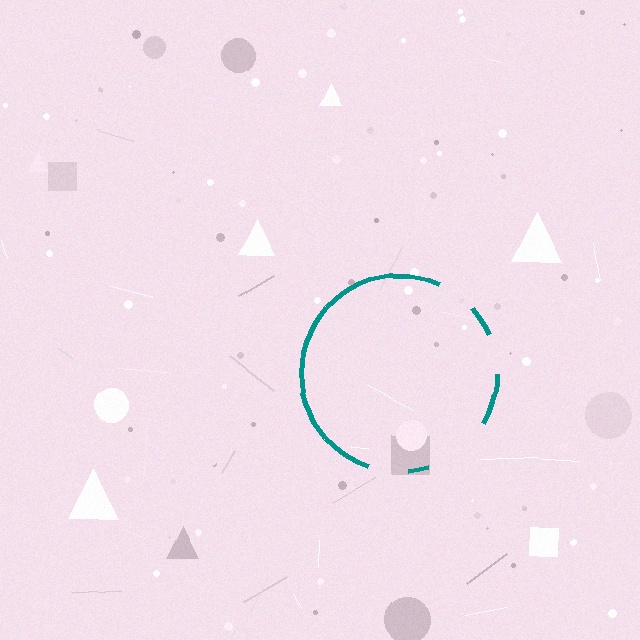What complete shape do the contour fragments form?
The contour fragments form a circle.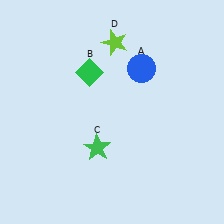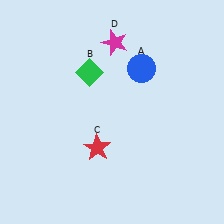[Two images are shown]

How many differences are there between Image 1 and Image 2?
There are 2 differences between the two images.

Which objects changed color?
C changed from green to red. D changed from lime to magenta.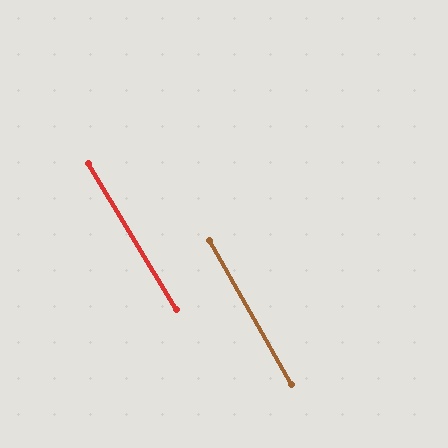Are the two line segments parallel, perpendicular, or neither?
Parallel — their directions differ by only 1.3°.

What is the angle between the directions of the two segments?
Approximately 1 degree.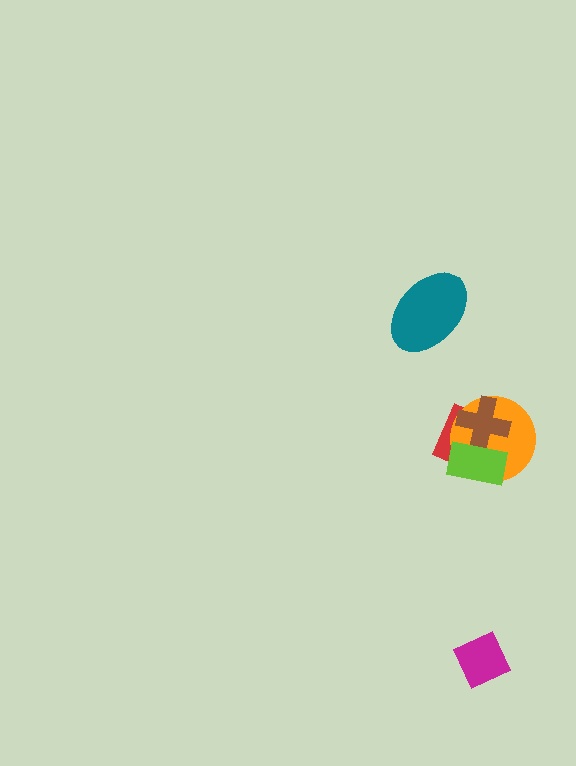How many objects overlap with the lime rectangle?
3 objects overlap with the lime rectangle.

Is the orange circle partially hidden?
Yes, it is partially covered by another shape.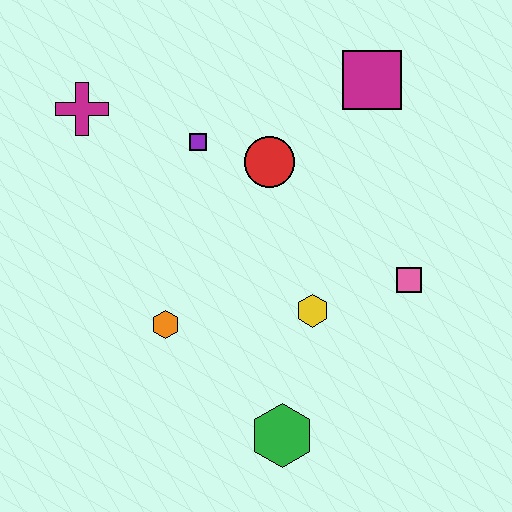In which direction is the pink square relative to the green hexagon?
The pink square is above the green hexagon.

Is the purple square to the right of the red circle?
No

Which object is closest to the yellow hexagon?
The pink square is closest to the yellow hexagon.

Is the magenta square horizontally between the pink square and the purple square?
Yes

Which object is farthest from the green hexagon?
The magenta cross is farthest from the green hexagon.